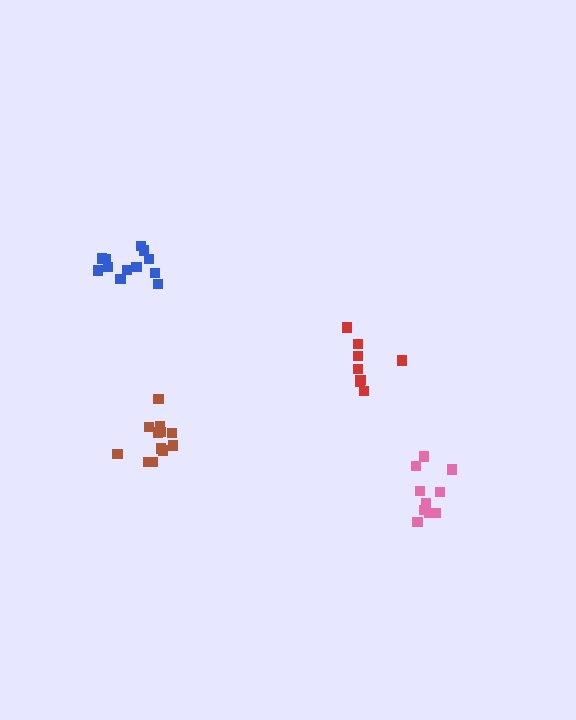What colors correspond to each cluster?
The clusters are colored: blue, brown, pink, red.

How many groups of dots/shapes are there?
There are 4 groups.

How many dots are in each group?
Group 1: 13 dots, Group 2: 13 dots, Group 3: 10 dots, Group 4: 8 dots (44 total).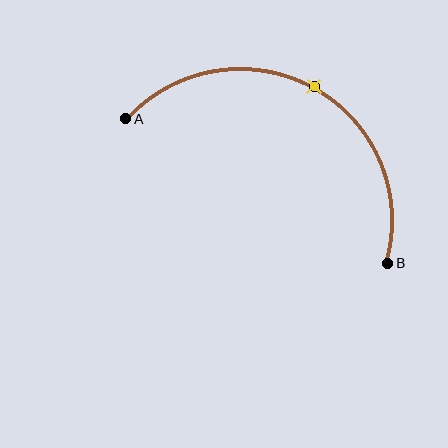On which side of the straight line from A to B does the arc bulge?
The arc bulges above the straight line connecting A and B.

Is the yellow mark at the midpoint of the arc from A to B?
Yes. The yellow mark lies on the arc at equal arc-length from both A and B — it is the arc midpoint.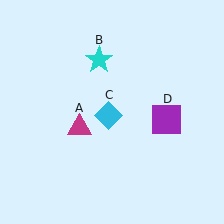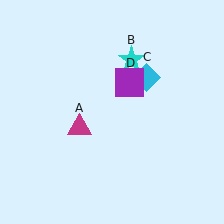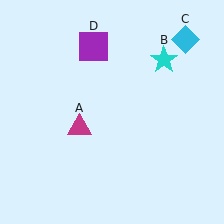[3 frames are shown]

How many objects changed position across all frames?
3 objects changed position: cyan star (object B), cyan diamond (object C), purple square (object D).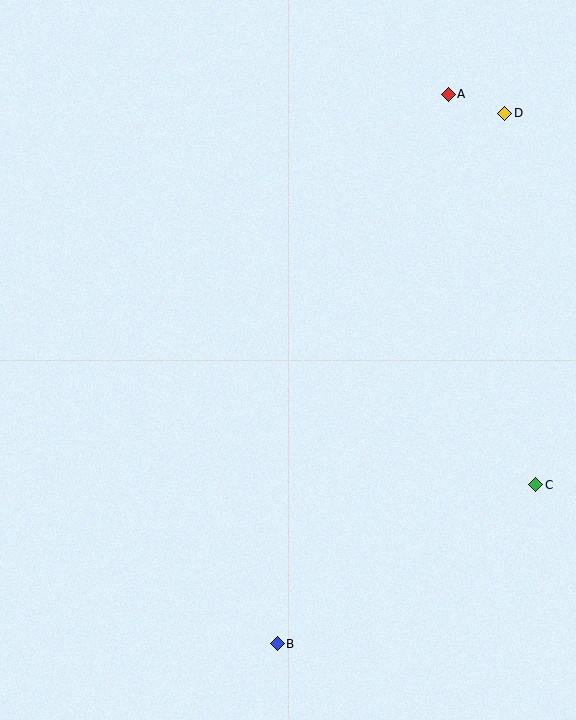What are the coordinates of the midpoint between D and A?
The midpoint between D and A is at (477, 104).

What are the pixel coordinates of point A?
Point A is at (448, 94).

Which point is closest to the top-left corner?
Point A is closest to the top-left corner.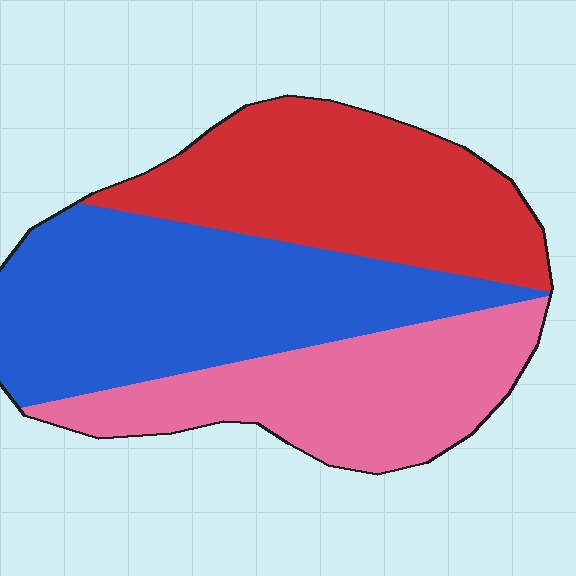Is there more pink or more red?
Red.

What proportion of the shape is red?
Red covers 32% of the shape.